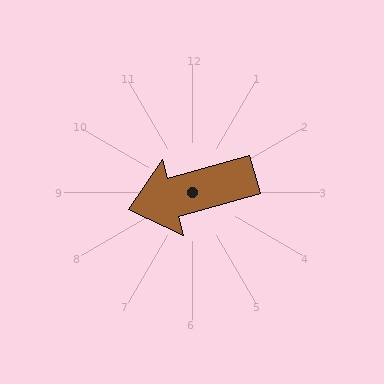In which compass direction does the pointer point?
West.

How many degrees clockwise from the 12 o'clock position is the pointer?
Approximately 254 degrees.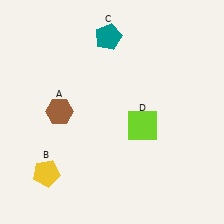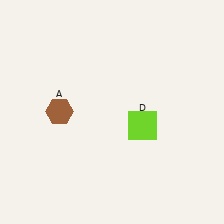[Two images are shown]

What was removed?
The teal pentagon (C), the yellow pentagon (B) were removed in Image 2.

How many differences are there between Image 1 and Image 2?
There are 2 differences between the two images.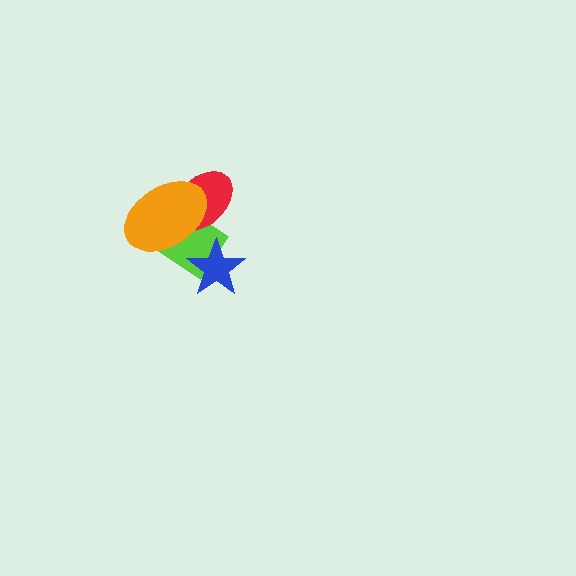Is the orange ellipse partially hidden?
No, no other shape covers it.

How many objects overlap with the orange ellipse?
2 objects overlap with the orange ellipse.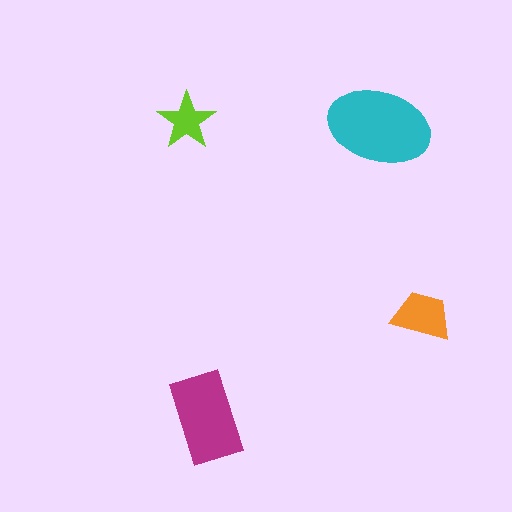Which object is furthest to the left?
The lime star is leftmost.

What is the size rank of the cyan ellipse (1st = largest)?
1st.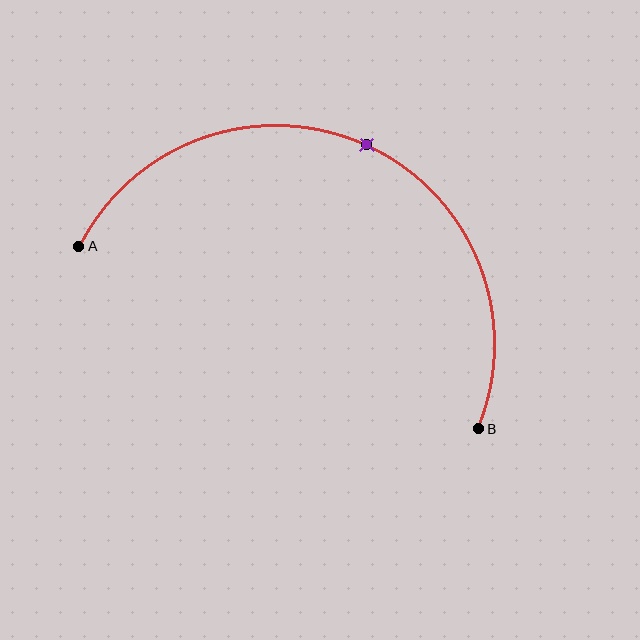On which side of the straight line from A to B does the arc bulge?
The arc bulges above the straight line connecting A and B.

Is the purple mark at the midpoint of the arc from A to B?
Yes. The purple mark lies on the arc at equal arc-length from both A and B — it is the arc midpoint.